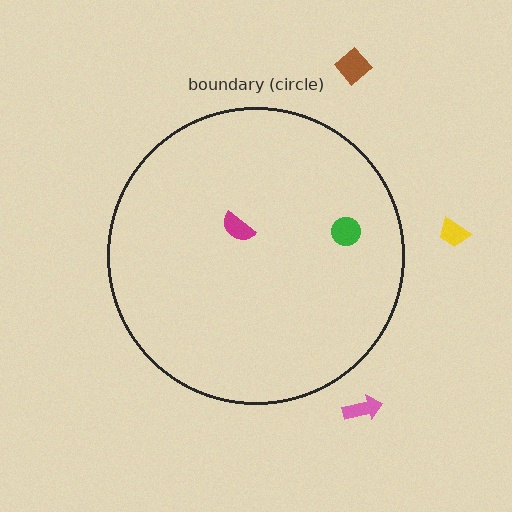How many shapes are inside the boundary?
2 inside, 3 outside.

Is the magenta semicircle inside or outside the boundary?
Inside.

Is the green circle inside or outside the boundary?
Inside.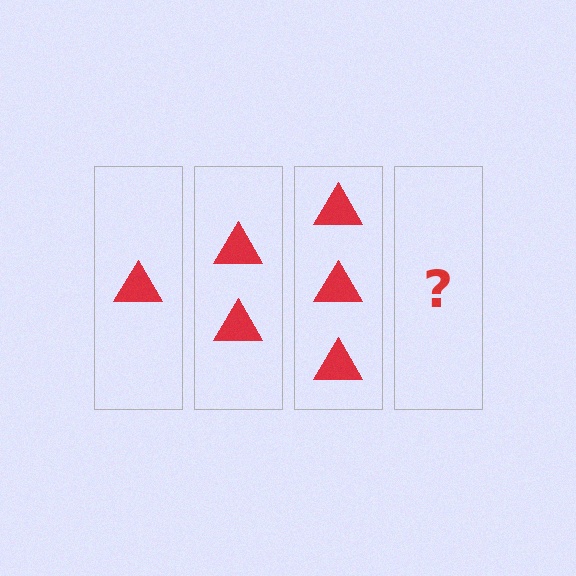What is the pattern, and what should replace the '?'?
The pattern is that each step adds one more triangle. The '?' should be 4 triangles.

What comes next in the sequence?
The next element should be 4 triangles.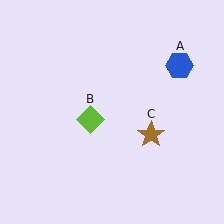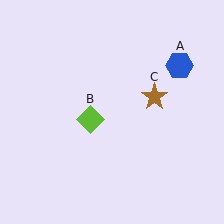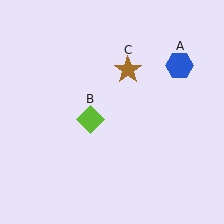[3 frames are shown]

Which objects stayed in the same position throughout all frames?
Blue hexagon (object A) and lime diamond (object B) remained stationary.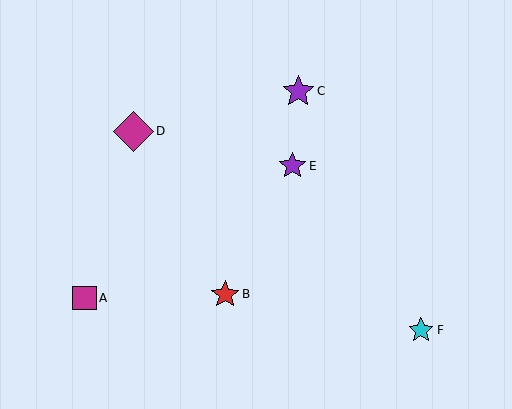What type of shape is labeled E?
Shape E is a purple star.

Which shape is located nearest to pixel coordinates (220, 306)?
The red star (labeled B) at (225, 294) is nearest to that location.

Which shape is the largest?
The magenta diamond (labeled D) is the largest.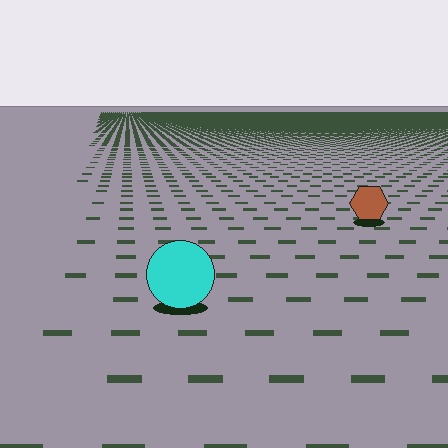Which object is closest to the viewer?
The cyan circle is closest. The texture marks near it are larger and more spread out.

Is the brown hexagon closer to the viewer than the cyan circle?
No. The cyan circle is closer — you can tell from the texture gradient: the ground texture is coarser near it.